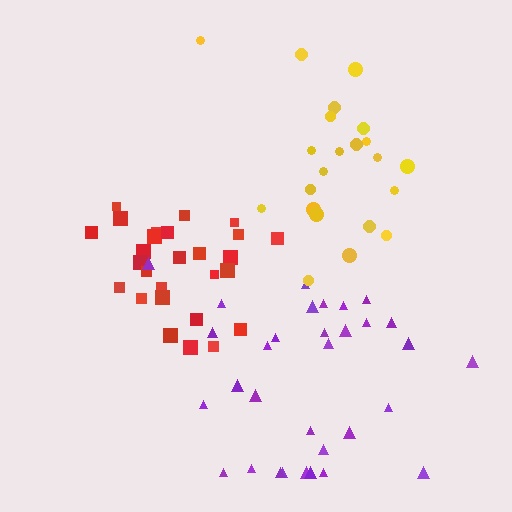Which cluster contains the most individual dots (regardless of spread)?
Purple (32).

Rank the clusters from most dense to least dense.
red, purple, yellow.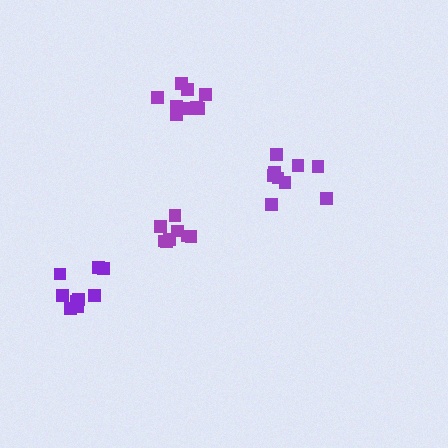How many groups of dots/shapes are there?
There are 4 groups.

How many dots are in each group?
Group 1: 9 dots, Group 2: 9 dots, Group 3: 8 dots, Group 4: 10 dots (36 total).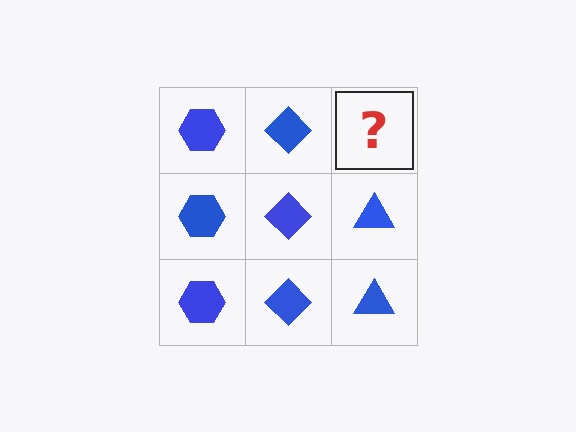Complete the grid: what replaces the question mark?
The question mark should be replaced with a blue triangle.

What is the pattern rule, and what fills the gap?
The rule is that each column has a consistent shape. The gap should be filled with a blue triangle.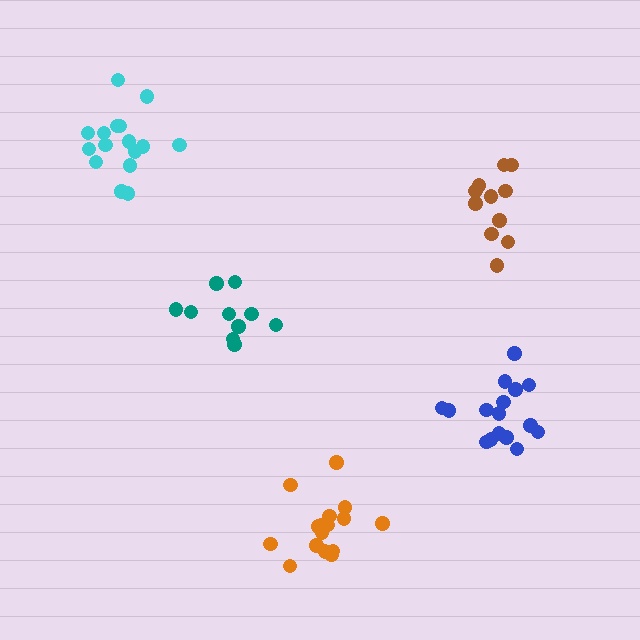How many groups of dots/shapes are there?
There are 5 groups.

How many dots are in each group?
Group 1: 11 dots, Group 2: 10 dots, Group 3: 16 dots, Group 4: 16 dots, Group 5: 16 dots (69 total).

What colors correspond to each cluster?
The clusters are colored: brown, teal, blue, cyan, orange.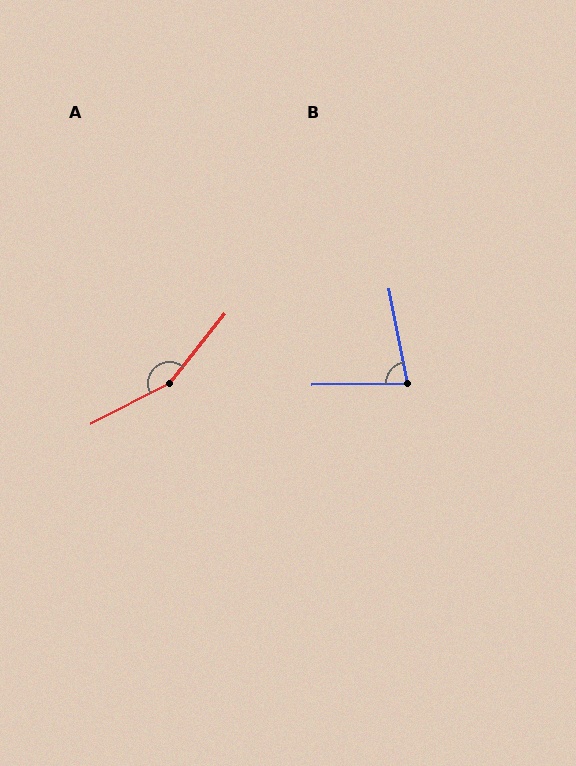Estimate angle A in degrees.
Approximately 156 degrees.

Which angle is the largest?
A, at approximately 156 degrees.